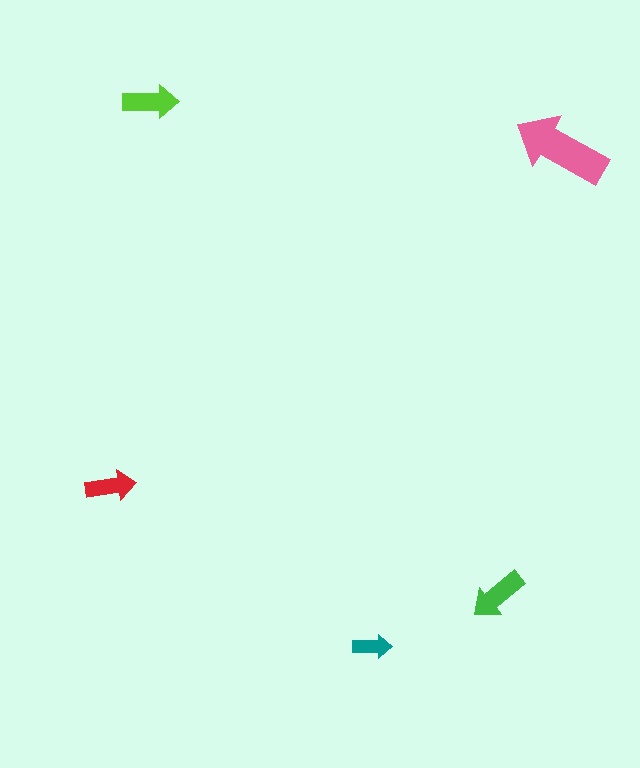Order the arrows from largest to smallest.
the pink one, the green one, the lime one, the red one, the teal one.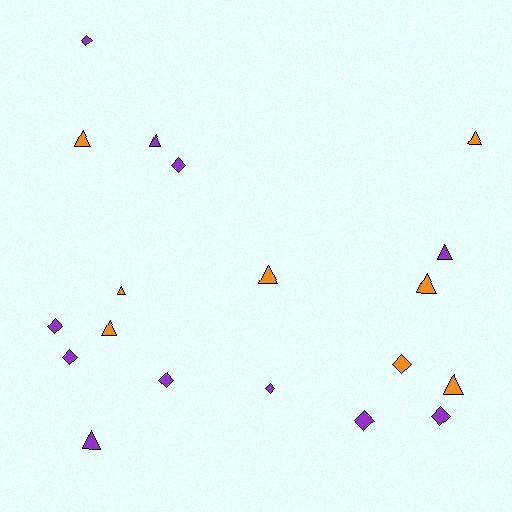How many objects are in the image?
There are 19 objects.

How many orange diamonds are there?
There is 1 orange diamond.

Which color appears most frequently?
Purple, with 11 objects.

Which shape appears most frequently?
Triangle, with 10 objects.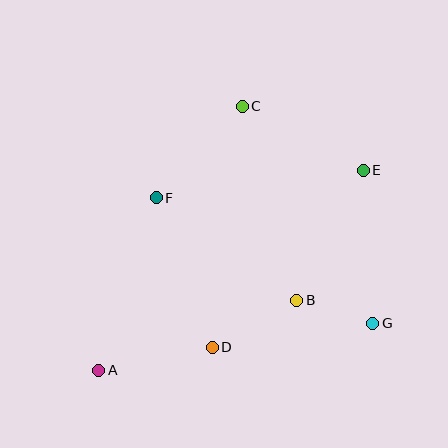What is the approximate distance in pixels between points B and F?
The distance between B and F is approximately 174 pixels.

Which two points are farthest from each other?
Points A and E are farthest from each other.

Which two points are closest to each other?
Points B and G are closest to each other.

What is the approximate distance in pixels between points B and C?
The distance between B and C is approximately 202 pixels.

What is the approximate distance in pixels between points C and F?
The distance between C and F is approximately 126 pixels.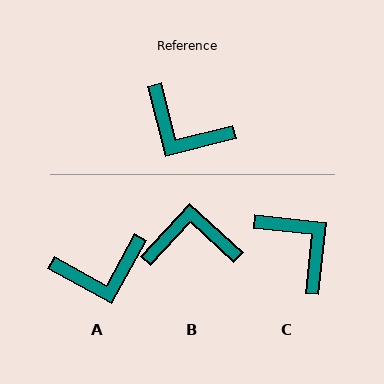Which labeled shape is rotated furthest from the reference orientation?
C, about 160 degrees away.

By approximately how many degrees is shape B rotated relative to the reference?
Approximately 147 degrees clockwise.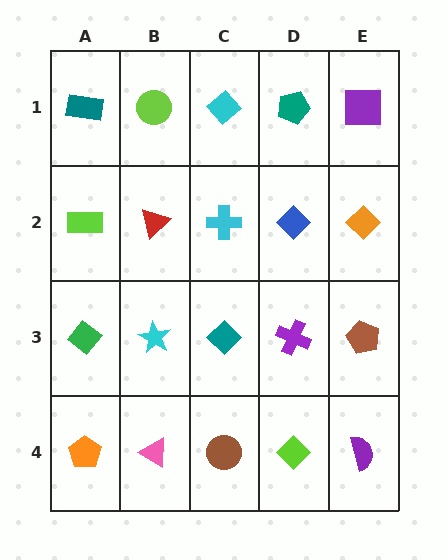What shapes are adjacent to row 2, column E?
A purple square (row 1, column E), a brown pentagon (row 3, column E), a blue diamond (row 2, column D).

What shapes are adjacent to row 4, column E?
A brown pentagon (row 3, column E), a lime diamond (row 4, column D).